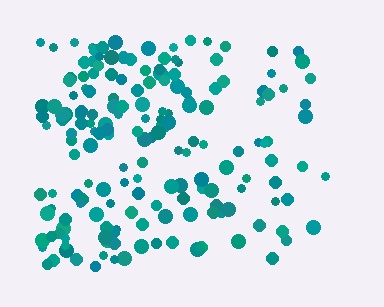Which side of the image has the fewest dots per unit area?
The right.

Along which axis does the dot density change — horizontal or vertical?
Horizontal.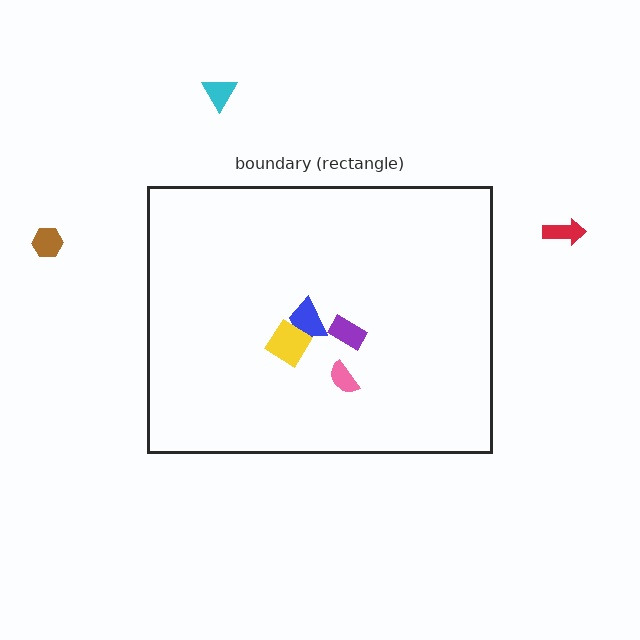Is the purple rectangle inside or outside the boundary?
Inside.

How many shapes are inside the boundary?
4 inside, 3 outside.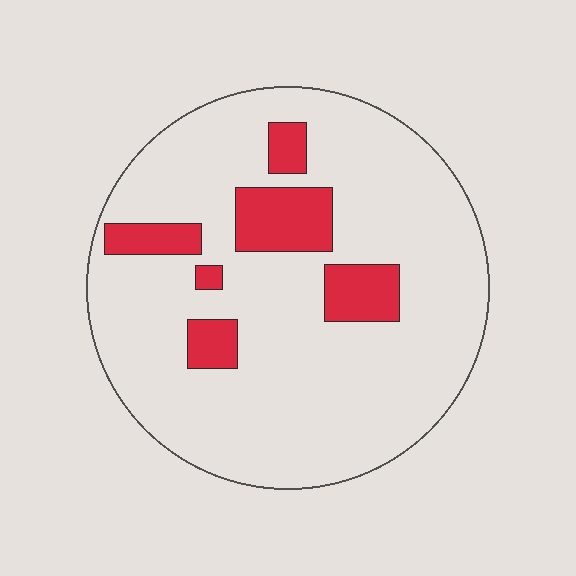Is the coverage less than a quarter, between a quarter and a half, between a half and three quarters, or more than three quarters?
Less than a quarter.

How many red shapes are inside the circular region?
6.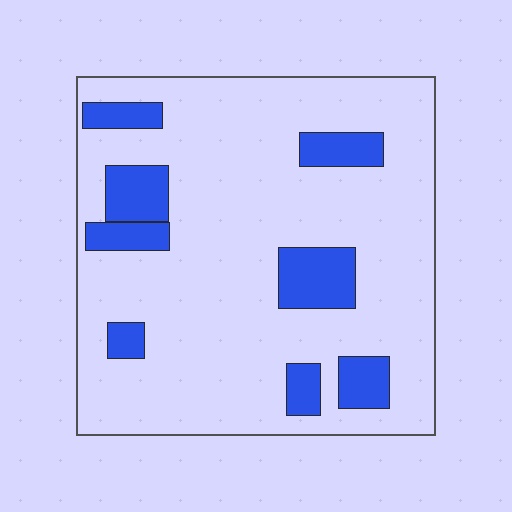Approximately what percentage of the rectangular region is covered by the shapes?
Approximately 15%.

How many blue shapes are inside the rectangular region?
8.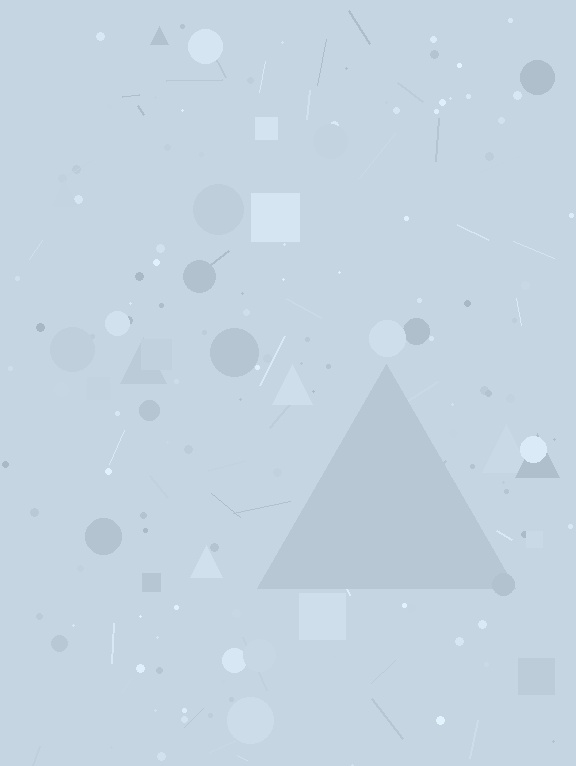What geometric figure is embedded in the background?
A triangle is embedded in the background.